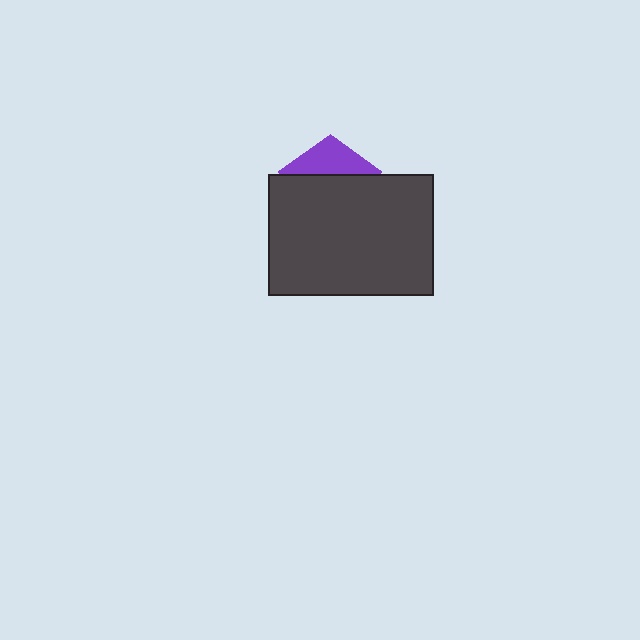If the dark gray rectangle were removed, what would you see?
You would see the complete purple pentagon.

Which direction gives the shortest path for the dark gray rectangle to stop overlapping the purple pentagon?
Moving down gives the shortest separation.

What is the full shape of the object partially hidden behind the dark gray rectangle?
The partially hidden object is a purple pentagon.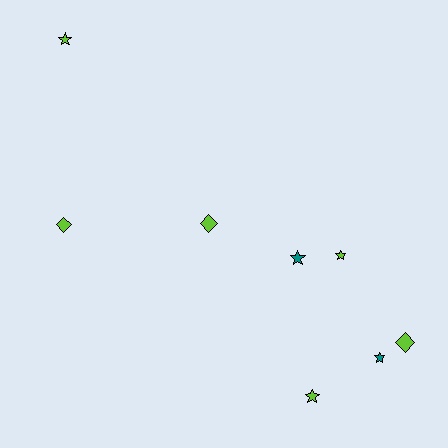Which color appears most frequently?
Lime, with 6 objects.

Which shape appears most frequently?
Star, with 5 objects.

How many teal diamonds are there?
There are no teal diamonds.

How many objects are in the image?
There are 8 objects.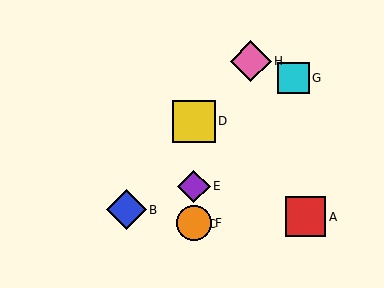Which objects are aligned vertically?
Objects C, D, E, F are aligned vertically.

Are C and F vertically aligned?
Yes, both are at x≈194.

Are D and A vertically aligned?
No, D is at x≈194 and A is at x≈306.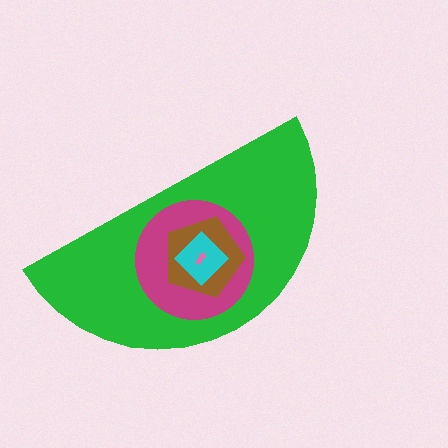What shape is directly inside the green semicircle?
The magenta circle.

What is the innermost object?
The pink arrow.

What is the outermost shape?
The green semicircle.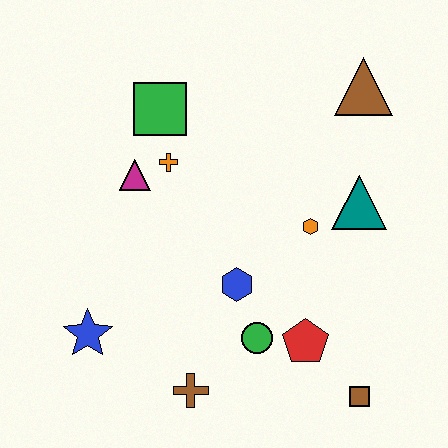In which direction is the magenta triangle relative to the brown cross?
The magenta triangle is above the brown cross.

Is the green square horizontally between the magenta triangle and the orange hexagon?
Yes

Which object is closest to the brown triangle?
The teal triangle is closest to the brown triangle.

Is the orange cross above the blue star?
Yes